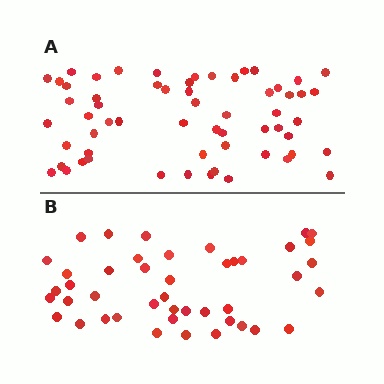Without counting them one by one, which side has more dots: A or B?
Region A (the top region) has more dots.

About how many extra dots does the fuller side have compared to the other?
Region A has approximately 15 more dots than region B.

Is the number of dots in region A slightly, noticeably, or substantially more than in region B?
Region A has noticeably more, but not dramatically so. The ratio is roughly 1.4 to 1.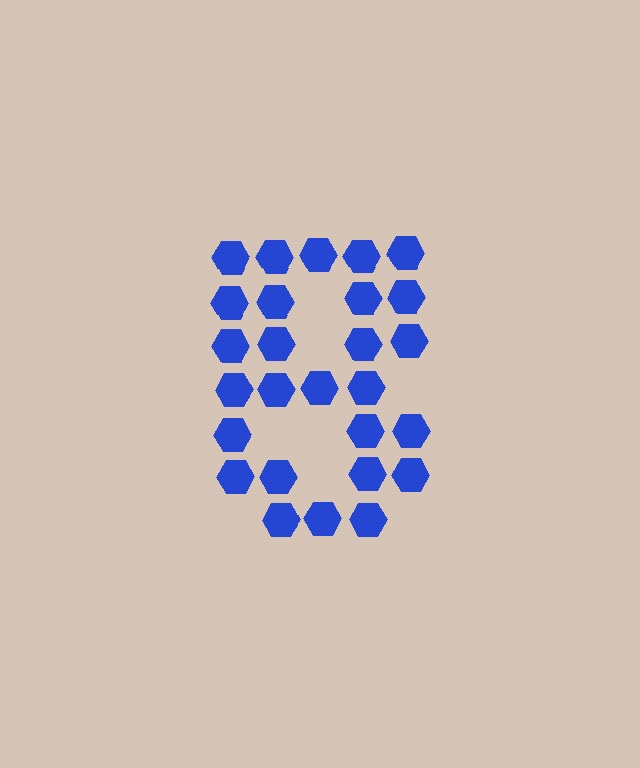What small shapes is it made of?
It is made of small hexagons.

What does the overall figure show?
The overall figure shows the digit 8.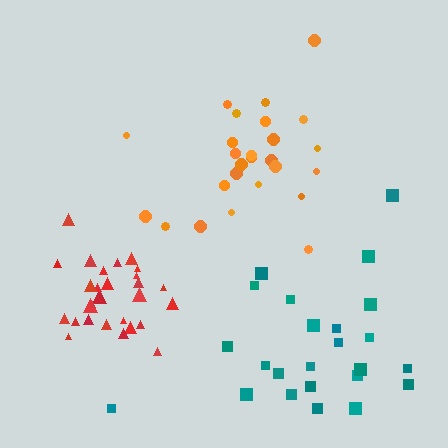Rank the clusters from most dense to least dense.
red, orange, teal.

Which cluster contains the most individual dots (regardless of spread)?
Red (28).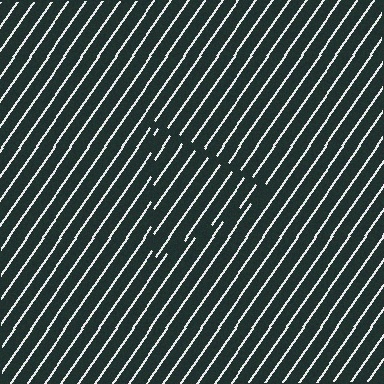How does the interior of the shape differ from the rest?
The interior of the shape contains the same grating, shifted by half a period — the contour is defined by the phase discontinuity where line-ends from the inner and outer gratings abut.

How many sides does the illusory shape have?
3 sides — the line-ends trace a triangle.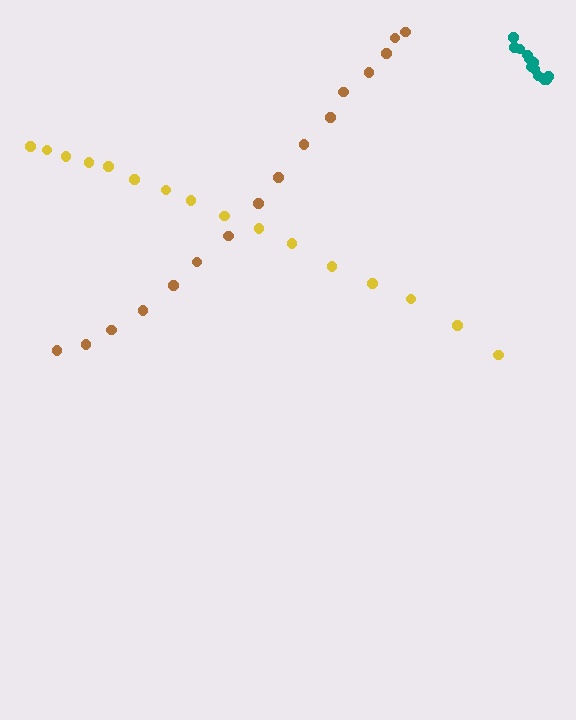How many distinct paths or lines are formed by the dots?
There are 3 distinct paths.